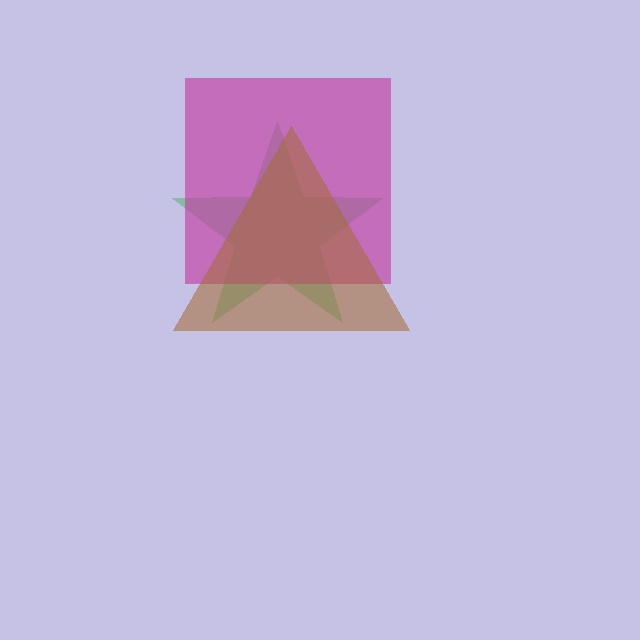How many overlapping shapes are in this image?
There are 3 overlapping shapes in the image.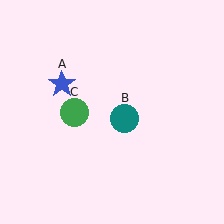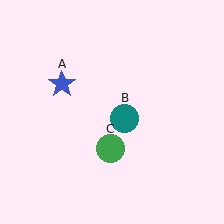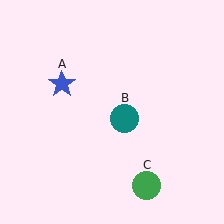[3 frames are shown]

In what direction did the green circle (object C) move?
The green circle (object C) moved down and to the right.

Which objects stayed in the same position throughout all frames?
Blue star (object A) and teal circle (object B) remained stationary.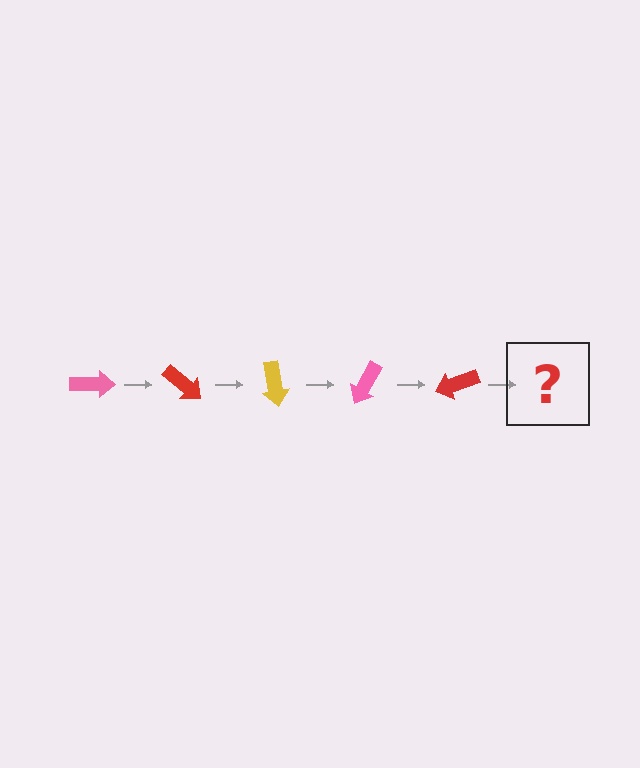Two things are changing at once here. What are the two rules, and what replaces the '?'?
The two rules are that it rotates 40 degrees each step and the color cycles through pink, red, and yellow. The '?' should be a yellow arrow, rotated 200 degrees from the start.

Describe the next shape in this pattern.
It should be a yellow arrow, rotated 200 degrees from the start.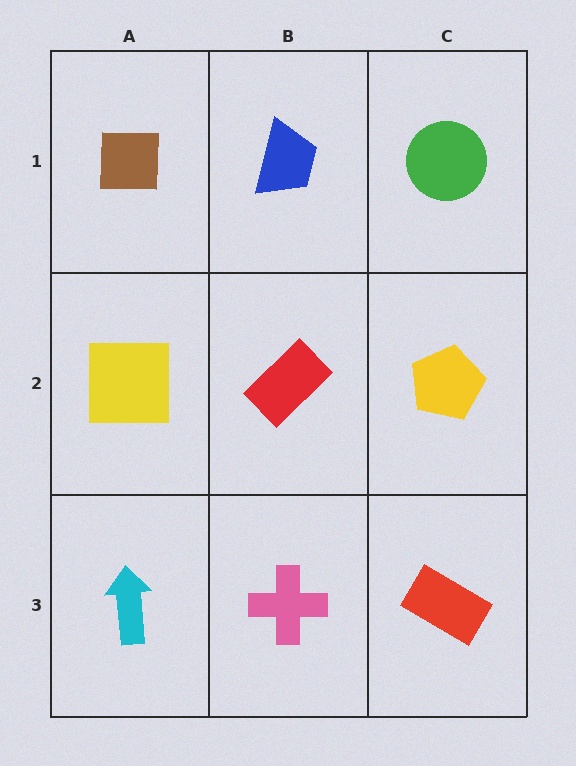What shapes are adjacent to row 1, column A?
A yellow square (row 2, column A), a blue trapezoid (row 1, column B).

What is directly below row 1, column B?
A red rectangle.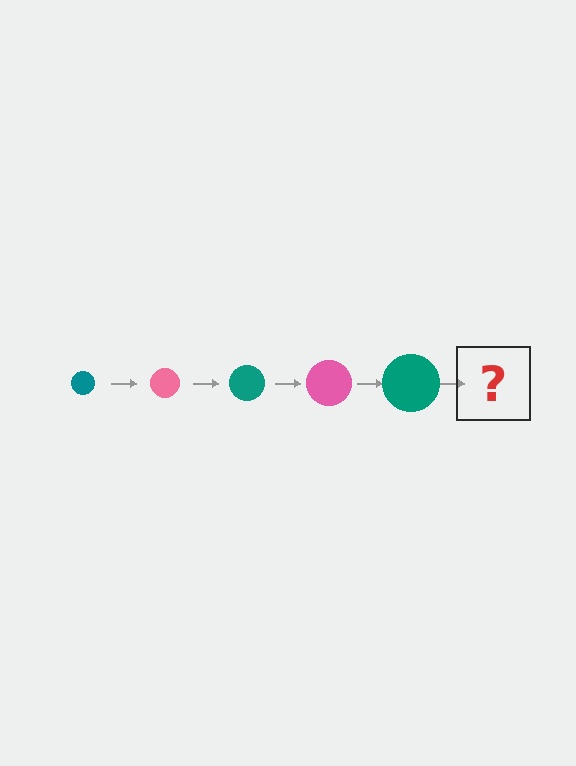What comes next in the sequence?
The next element should be a pink circle, larger than the previous one.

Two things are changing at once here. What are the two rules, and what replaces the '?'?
The two rules are that the circle grows larger each step and the color cycles through teal and pink. The '?' should be a pink circle, larger than the previous one.